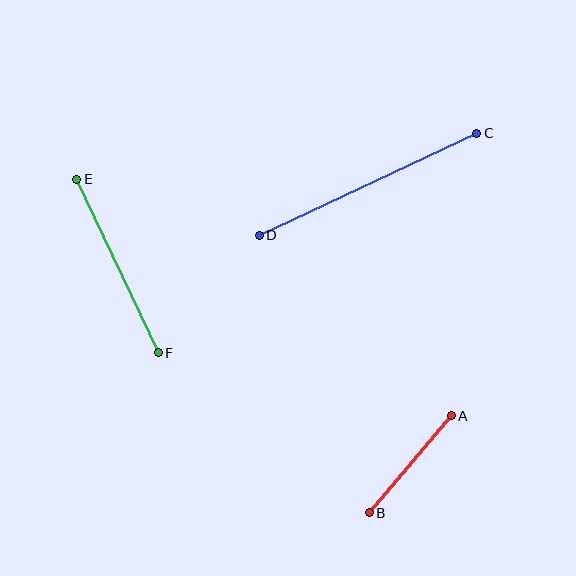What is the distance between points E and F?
The distance is approximately 192 pixels.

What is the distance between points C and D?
The distance is approximately 240 pixels.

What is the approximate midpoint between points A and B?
The midpoint is at approximately (410, 464) pixels.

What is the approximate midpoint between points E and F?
The midpoint is at approximately (117, 266) pixels.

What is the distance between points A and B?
The distance is approximately 127 pixels.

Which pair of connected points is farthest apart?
Points C and D are farthest apart.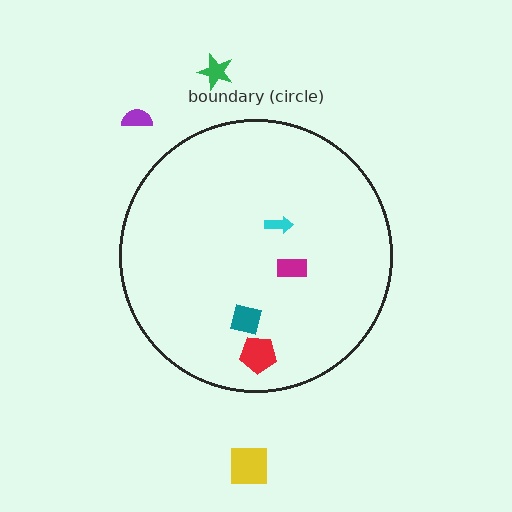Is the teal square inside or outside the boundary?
Inside.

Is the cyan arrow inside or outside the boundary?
Inside.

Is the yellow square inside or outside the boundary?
Outside.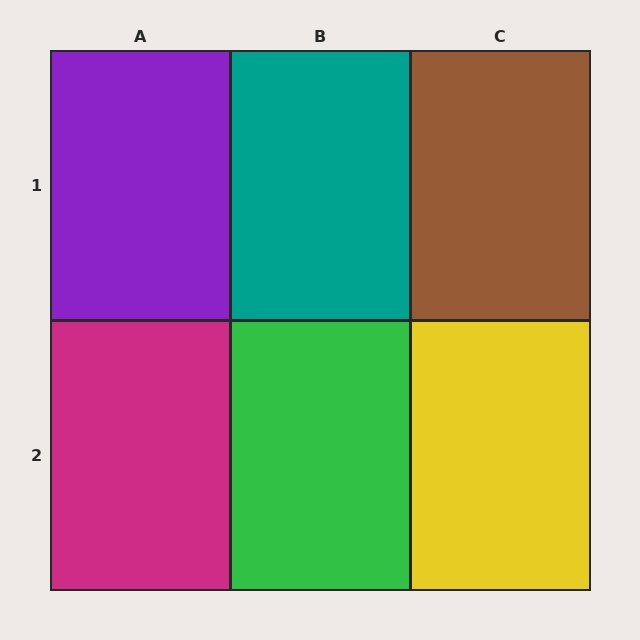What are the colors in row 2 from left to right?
Magenta, green, yellow.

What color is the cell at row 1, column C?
Brown.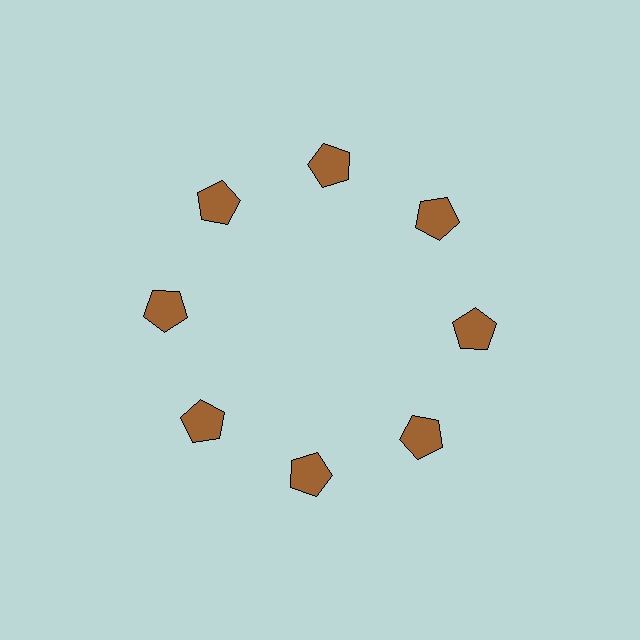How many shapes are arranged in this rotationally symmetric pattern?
There are 8 shapes, arranged in 8 groups of 1.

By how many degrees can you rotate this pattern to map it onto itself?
The pattern maps onto itself every 45 degrees of rotation.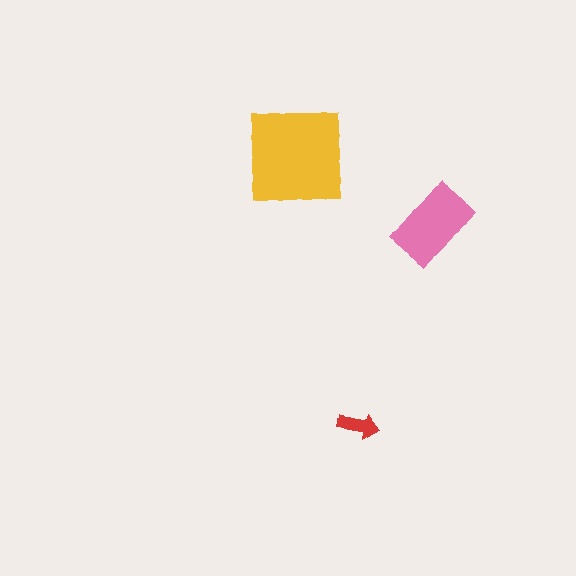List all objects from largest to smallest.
The yellow square, the pink rectangle, the red arrow.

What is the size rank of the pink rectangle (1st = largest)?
2nd.